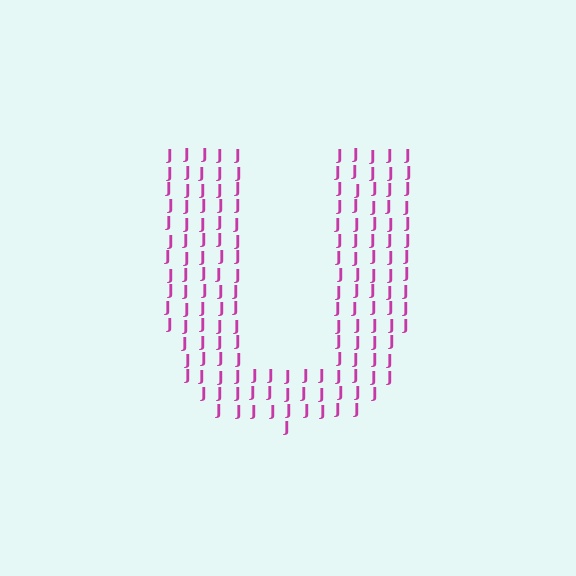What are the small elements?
The small elements are letter J's.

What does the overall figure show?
The overall figure shows the letter U.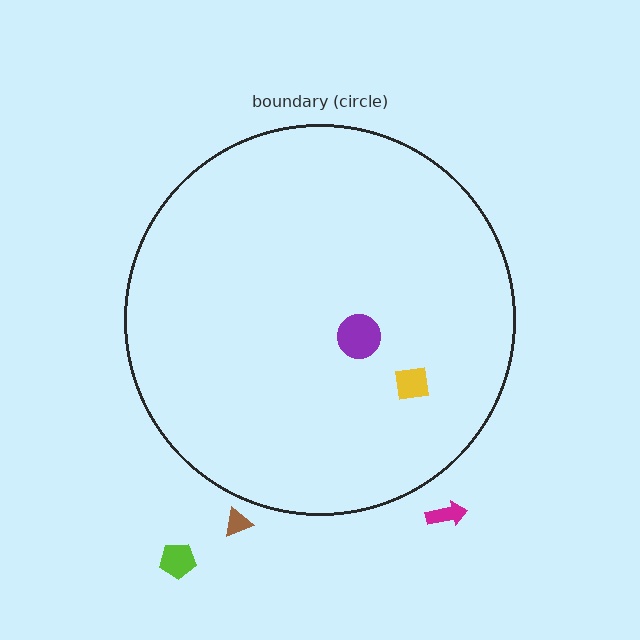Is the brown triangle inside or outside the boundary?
Outside.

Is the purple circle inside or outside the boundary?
Inside.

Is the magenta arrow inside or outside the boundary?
Outside.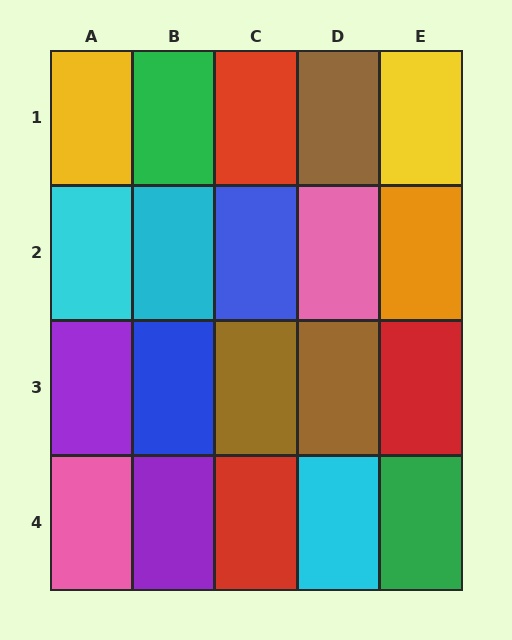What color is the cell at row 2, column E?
Orange.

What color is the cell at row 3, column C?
Brown.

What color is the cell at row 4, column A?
Pink.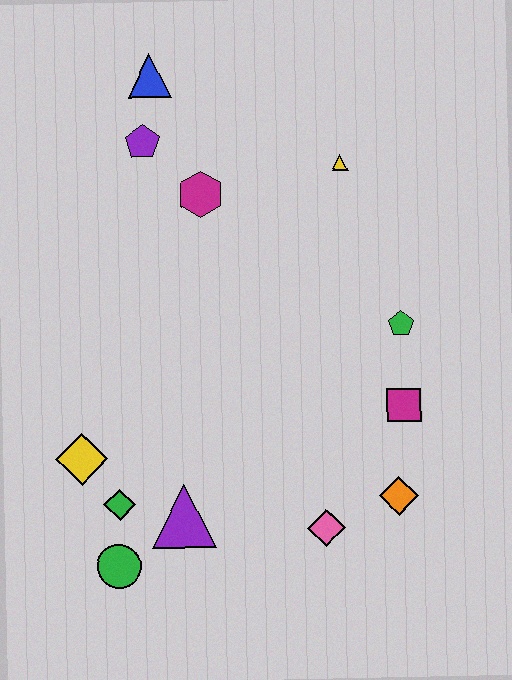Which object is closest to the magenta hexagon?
The purple pentagon is closest to the magenta hexagon.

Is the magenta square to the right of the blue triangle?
Yes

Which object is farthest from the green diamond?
The blue triangle is farthest from the green diamond.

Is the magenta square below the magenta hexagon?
Yes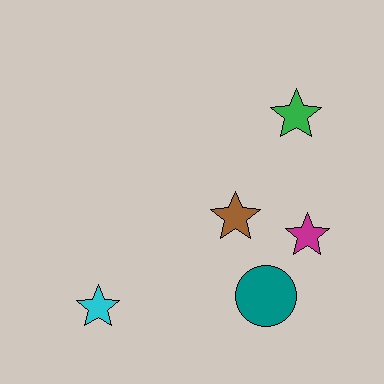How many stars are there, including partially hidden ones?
There are 4 stars.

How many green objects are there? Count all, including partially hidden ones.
There is 1 green object.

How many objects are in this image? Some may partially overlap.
There are 5 objects.